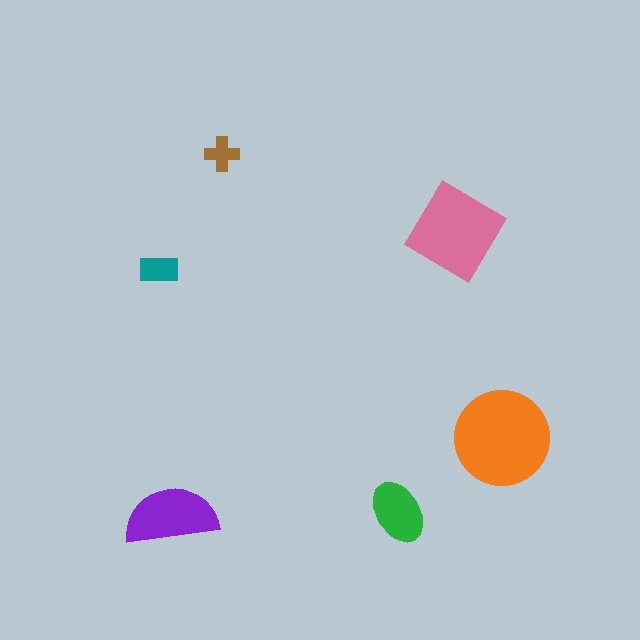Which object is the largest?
The orange circle.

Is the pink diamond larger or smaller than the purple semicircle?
Larger.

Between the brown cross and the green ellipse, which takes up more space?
The green ellipse.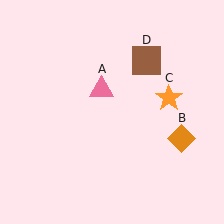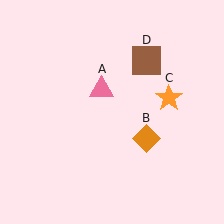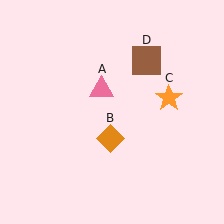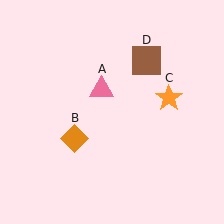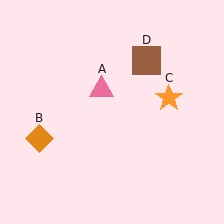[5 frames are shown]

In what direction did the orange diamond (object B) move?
The orange diamond (object B) moved left.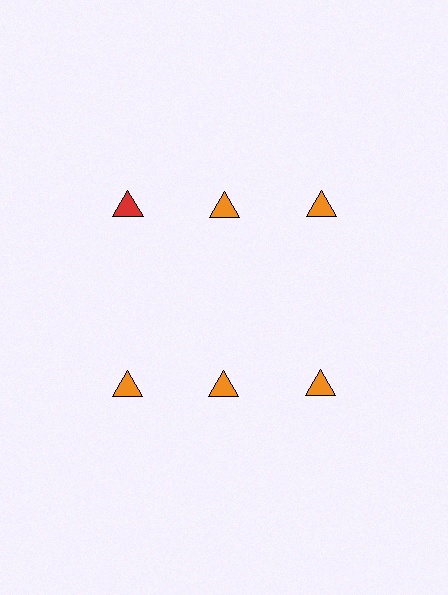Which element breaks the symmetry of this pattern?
The red triangle in the top row, leftmost column breaks the symmetry. All other shapes are orange triangles.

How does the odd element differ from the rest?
It has a different color: red instead of orange.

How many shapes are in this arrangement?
There are 6 shapes arranged in a grid pattern.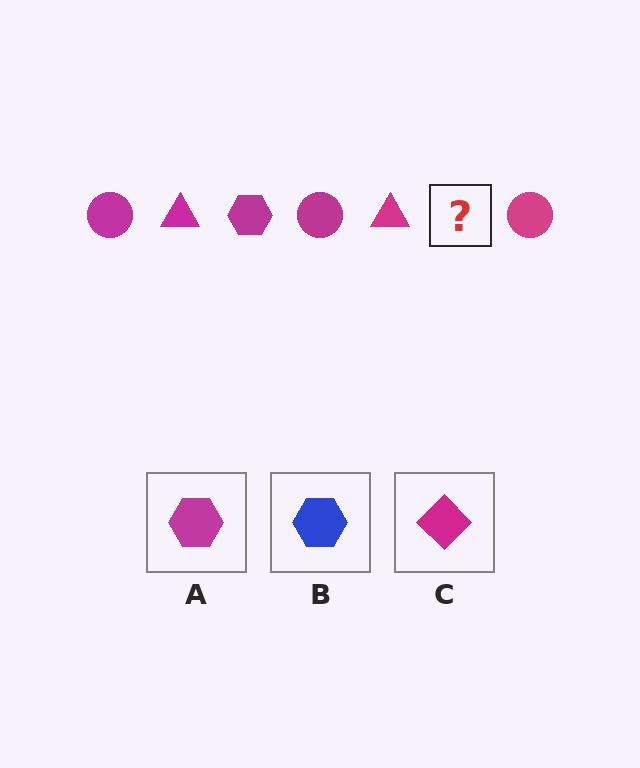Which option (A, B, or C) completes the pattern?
A.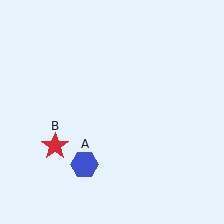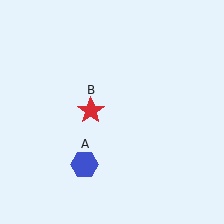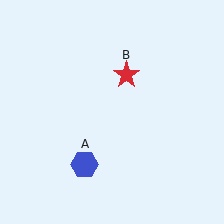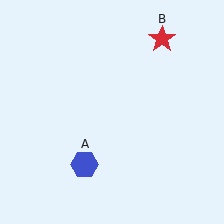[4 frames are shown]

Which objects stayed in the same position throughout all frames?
Blue hexagon (object A) remained stationary.